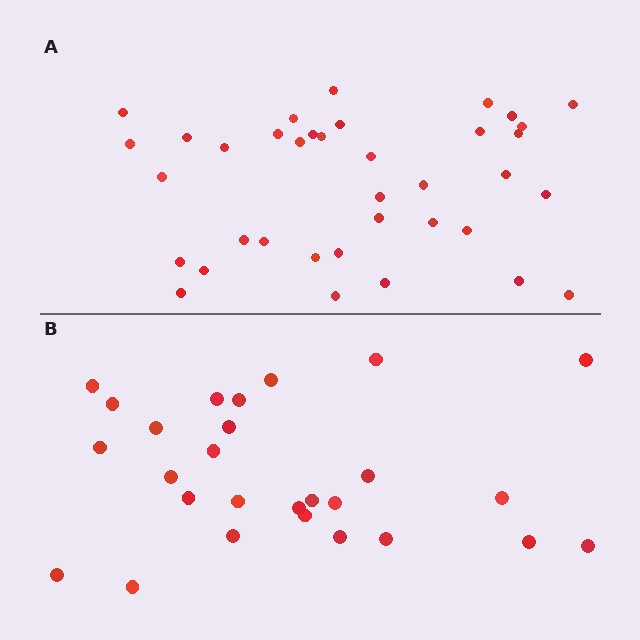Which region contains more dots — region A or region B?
Region A (the top region) has more dots.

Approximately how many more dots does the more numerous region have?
Region A has roughly 10 or so more dots than region B.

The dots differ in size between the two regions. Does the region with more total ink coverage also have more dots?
No. Region B has more total ink coverage because its dots are larger, but region A actually contains more individual dots. Total area can be misleading — the number of items is what matters here.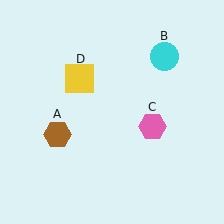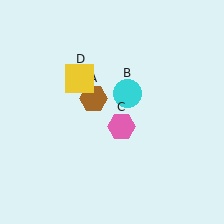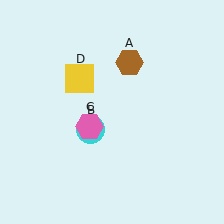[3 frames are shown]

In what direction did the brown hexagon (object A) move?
The brown hexagon (object A) moved up and to the right.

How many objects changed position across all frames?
3 objects changed position: brown hexagon (object A), cyan circle (object B), pink hexagon (object C).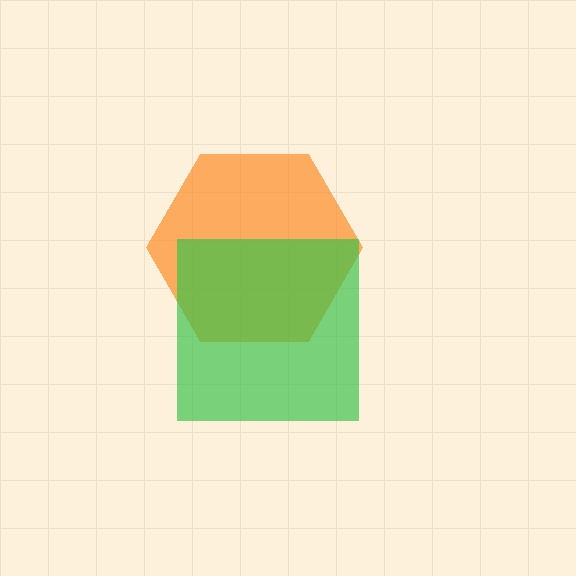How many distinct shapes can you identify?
There are 2 distinct shapes: an orange hexagon, a green square.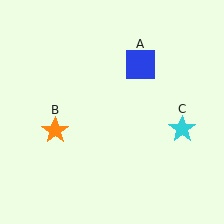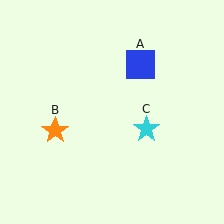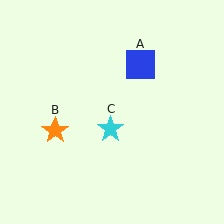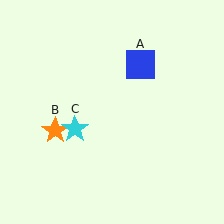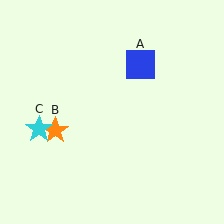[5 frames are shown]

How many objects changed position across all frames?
1 object changed position: cyan star (object C).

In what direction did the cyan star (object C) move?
The cyan star (object C) moved left.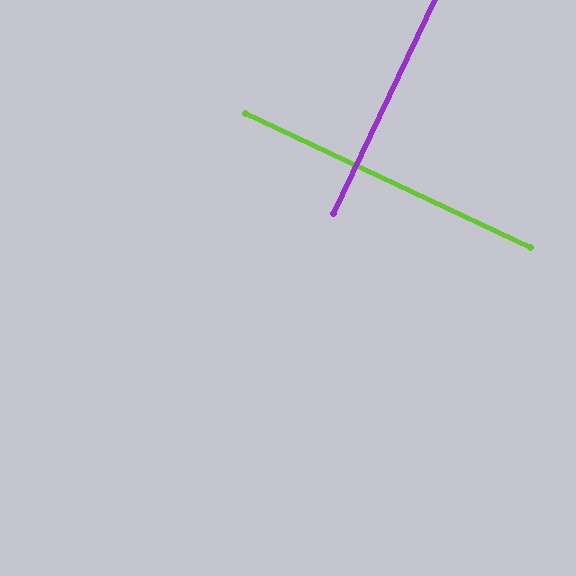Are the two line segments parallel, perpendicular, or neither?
Perpendicular — they meet at approximately 90°.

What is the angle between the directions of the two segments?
Approximately 90 degrees.